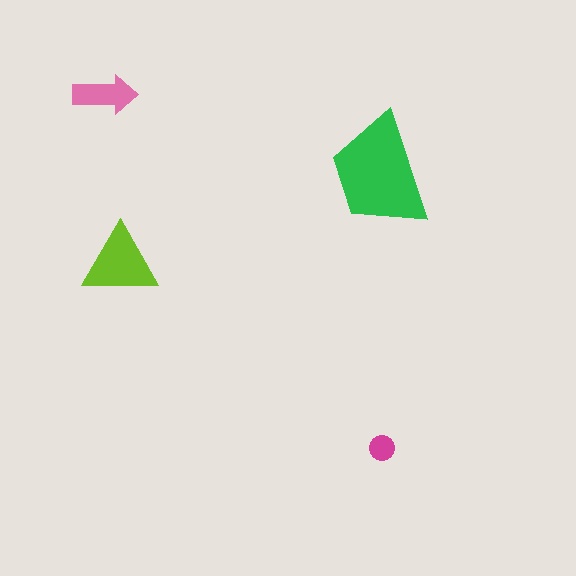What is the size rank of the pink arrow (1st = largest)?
3rd.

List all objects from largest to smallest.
The green trapezoid, the lime triangle, the pink arrow, the magenta circle.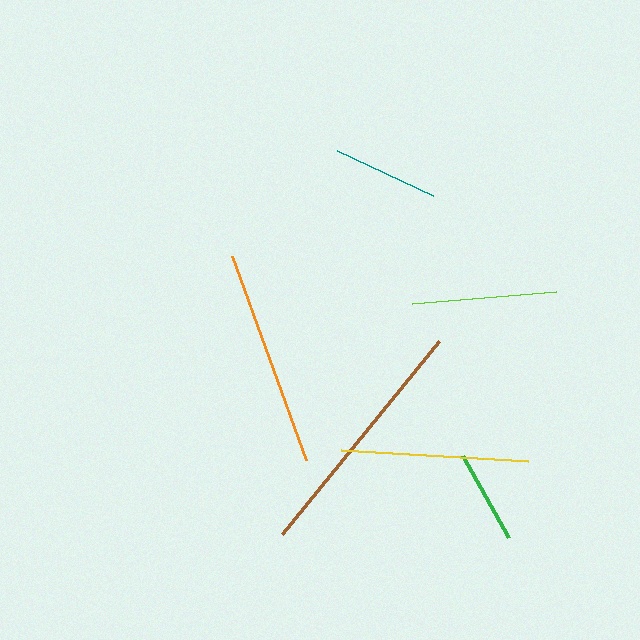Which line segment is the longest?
The brown line is the longest at approximately 249 pixels.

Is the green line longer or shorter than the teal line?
The teal line is longer than the green line.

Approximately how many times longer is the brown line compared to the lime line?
The brown line is approximately 1.7 times the length of the lime line.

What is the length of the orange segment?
The orange segment is approximately 218 pixels long.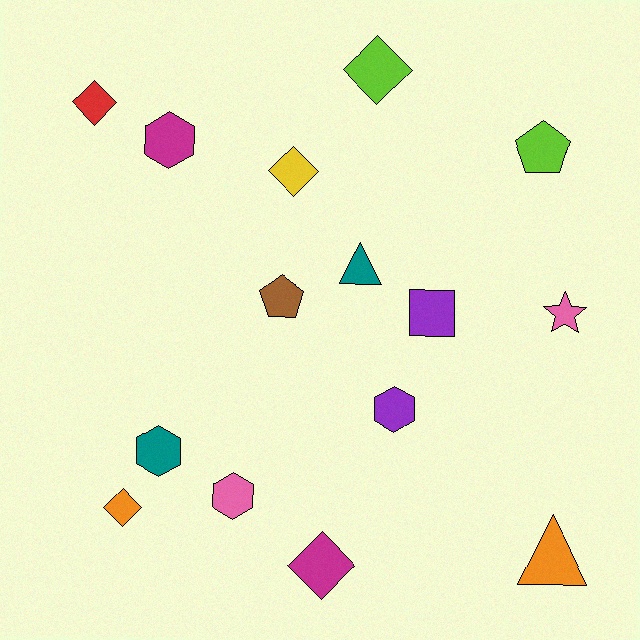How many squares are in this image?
There is 1 square.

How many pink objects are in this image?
There are 2 pink objects.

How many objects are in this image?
There are 15 objects.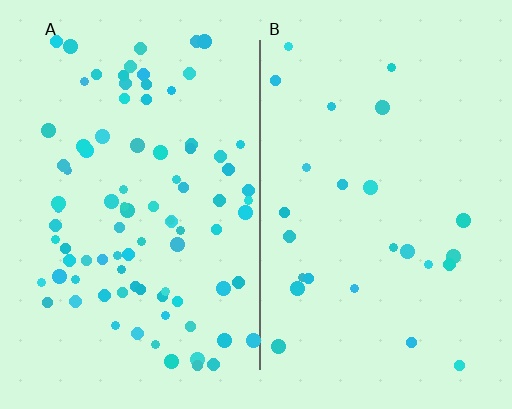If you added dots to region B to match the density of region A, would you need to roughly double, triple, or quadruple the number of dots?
Approximately quadruple.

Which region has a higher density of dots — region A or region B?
A (the left).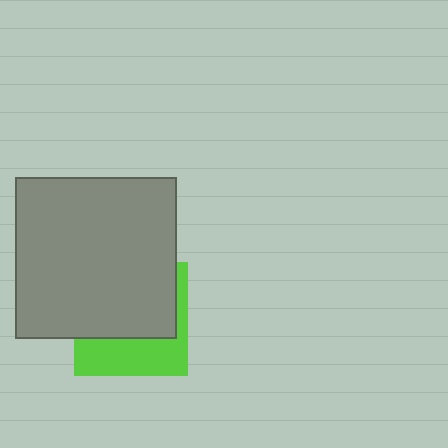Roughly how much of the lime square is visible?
A small part of it is visible (roughly 38%).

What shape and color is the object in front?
The object in front is a gray rectangle.